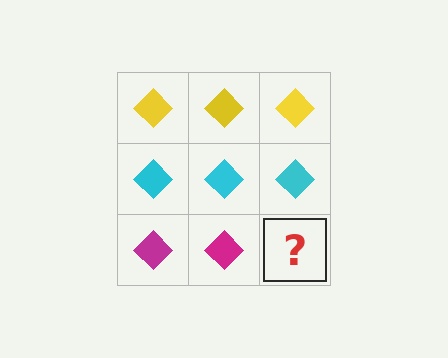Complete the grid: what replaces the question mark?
The question mark should be replaced with a magenta diamond.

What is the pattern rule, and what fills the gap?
The rule is that each row has a consistent color. The gap should be filled with a magenta diamond.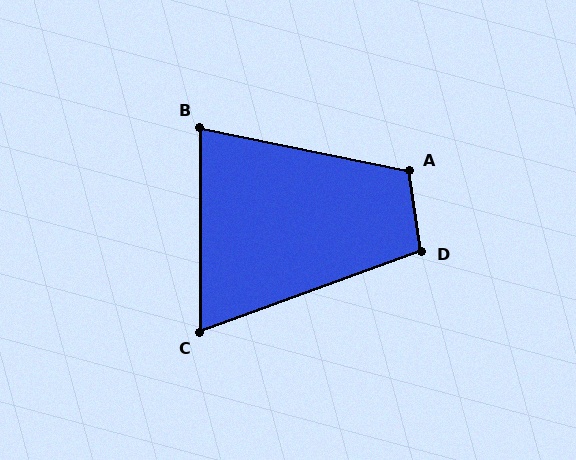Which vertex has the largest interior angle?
A, at approximately 110 degrees.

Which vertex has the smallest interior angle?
C, at approximately 70 degrees.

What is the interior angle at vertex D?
Approximately 101 degrees (obtuse).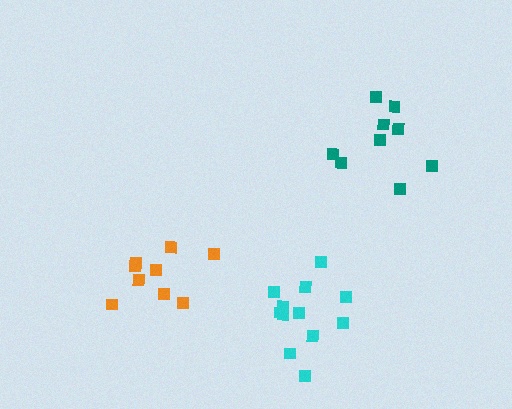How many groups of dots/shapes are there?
There are 3 groups.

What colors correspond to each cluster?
The clusters are colored: teal, cyan, orange.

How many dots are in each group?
Group 1: 9 dots, Group 2: 12 dots, Group 3: 9 dots (30 total).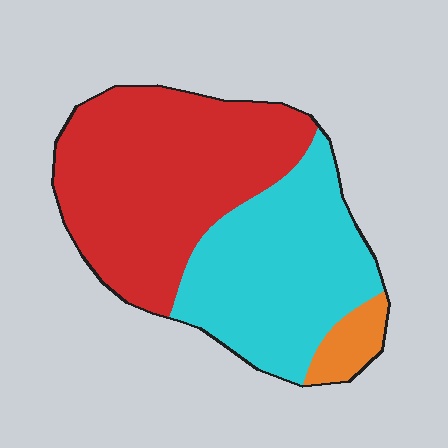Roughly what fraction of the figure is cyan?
Cyan takes up about two fifths (2/5) of the figure.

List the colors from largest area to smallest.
From largest to smallest: red, cyan, orange.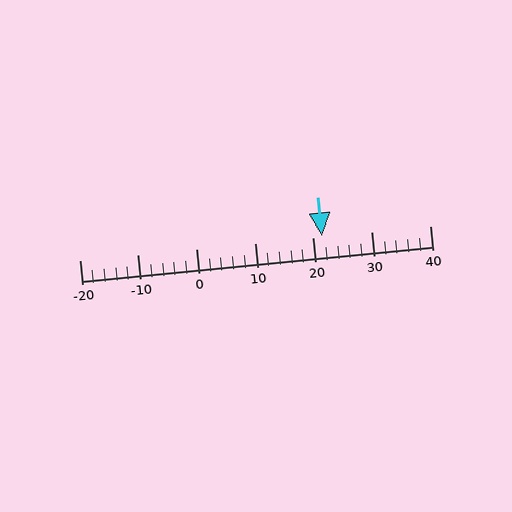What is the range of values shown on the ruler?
The ruler shows values from -20 to 40.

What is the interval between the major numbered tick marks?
The major tick marks are spaced 10 units apart.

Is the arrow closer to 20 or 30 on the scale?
The arrow is closer to 20.